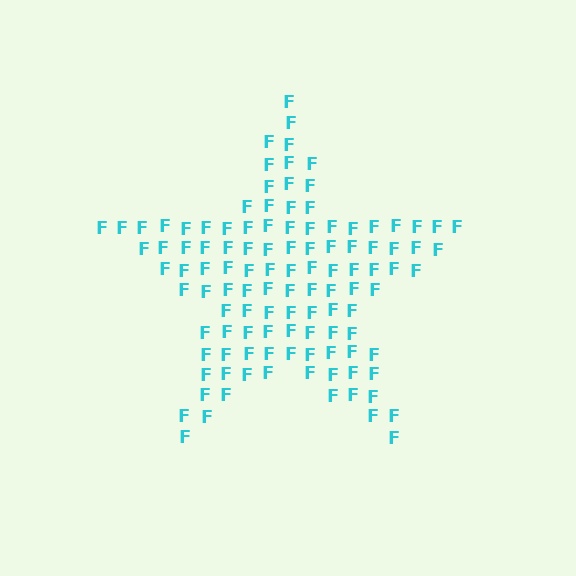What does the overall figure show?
The overall figure shows a star.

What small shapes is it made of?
It is made of small letter F's.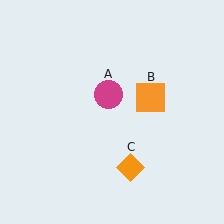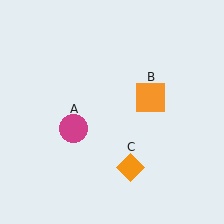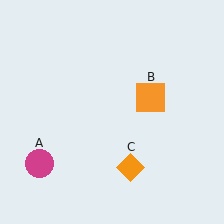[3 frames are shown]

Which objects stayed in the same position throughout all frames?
Orange square (object B) and orange diamond (object C) remained stationary.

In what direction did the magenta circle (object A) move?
The magenta circle (object A) moved down and to the left.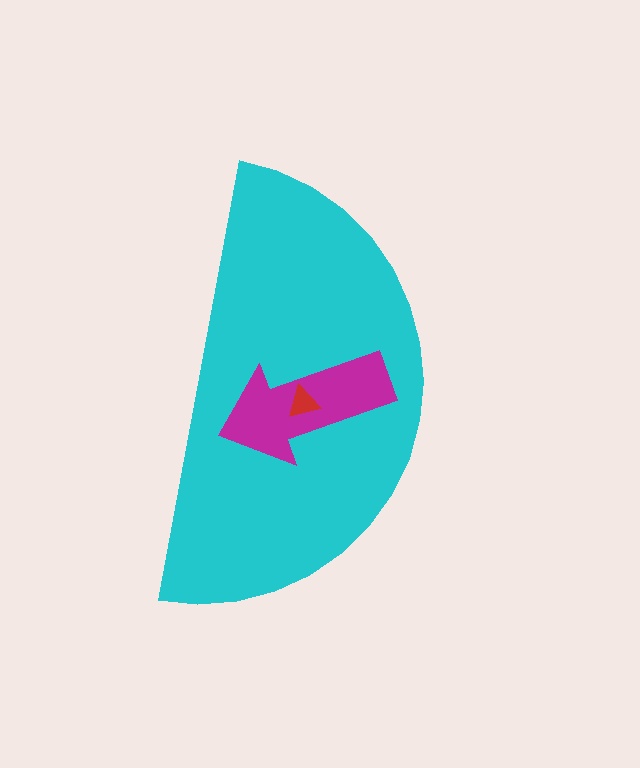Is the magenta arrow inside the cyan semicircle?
Yes.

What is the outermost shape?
The cyan semicircle.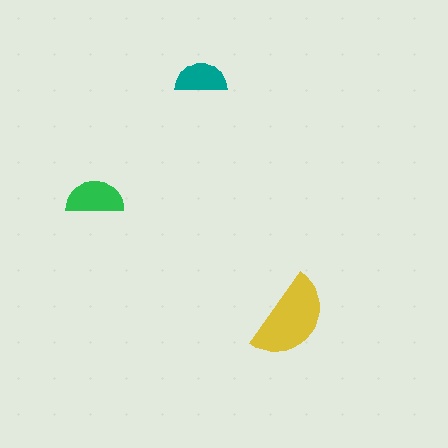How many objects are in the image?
There are 3 objects in the image.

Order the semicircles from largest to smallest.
the yellow one, the green one, the teal one.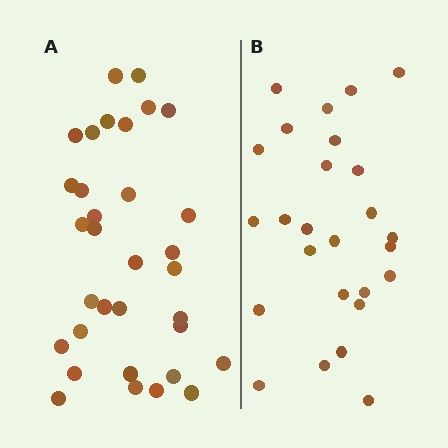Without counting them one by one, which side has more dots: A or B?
Region A (the left region) has more dots.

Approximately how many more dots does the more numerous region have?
Region A has roughly 8 or so more dots than region B.